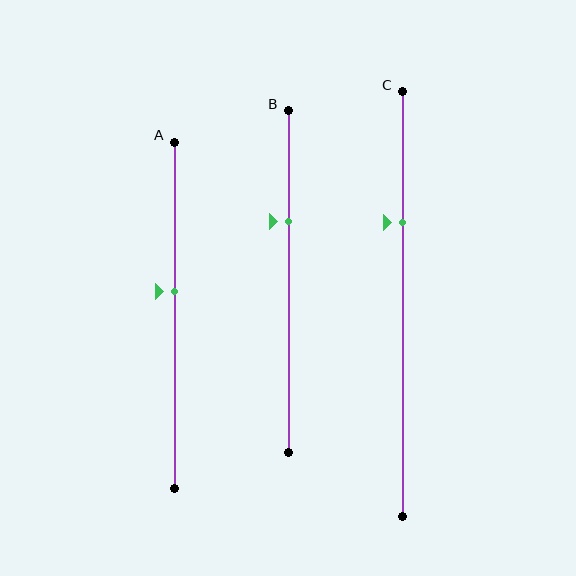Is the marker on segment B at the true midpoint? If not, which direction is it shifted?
No, the marker on segment B is shifted upward by about 18% of the segment length.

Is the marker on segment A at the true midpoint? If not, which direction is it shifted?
No, the marker on segment A is shifted upward by about 7% of the segment length.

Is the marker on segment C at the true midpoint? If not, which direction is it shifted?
No, the marker on segment C is shifted upward by about 19% of the segment length.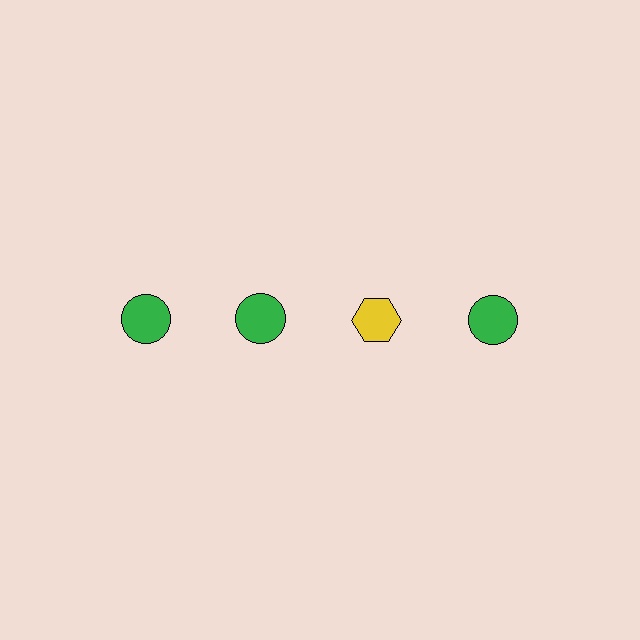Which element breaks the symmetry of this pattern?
The yellow hexagon in the top row, center column breaks the symmetry. All other shapes are green circles.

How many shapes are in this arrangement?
There are 4 shapes arranged in a grid pattern.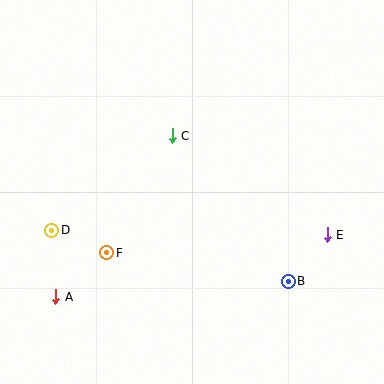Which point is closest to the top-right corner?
Point E is closest to the top-right corner.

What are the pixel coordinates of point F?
Point F is at (107, 253).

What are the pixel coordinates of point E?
Point E is at (327, 235).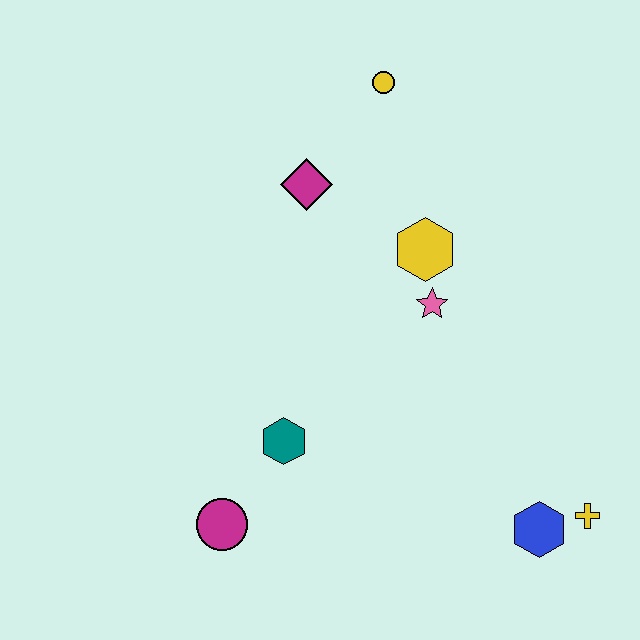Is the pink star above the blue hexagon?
Yes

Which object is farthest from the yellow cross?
The yellow circle is farthest from the yellow cross.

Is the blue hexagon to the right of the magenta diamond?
Yes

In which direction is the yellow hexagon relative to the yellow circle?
The yellow hexagon is below the yellow circle.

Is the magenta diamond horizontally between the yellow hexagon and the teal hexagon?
Yes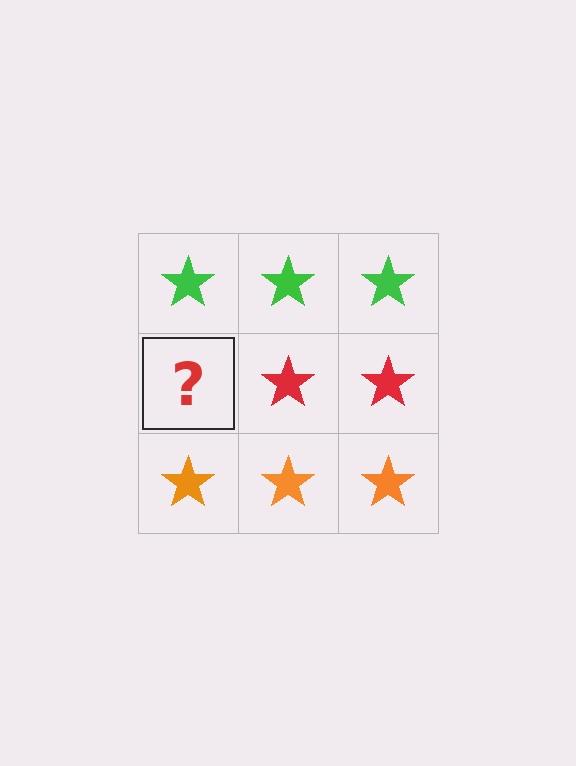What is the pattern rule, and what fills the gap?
The rule is that each row has a consistent color. The gap should be filled with a red star.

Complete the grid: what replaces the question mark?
The question mark should be replaced with a red star.